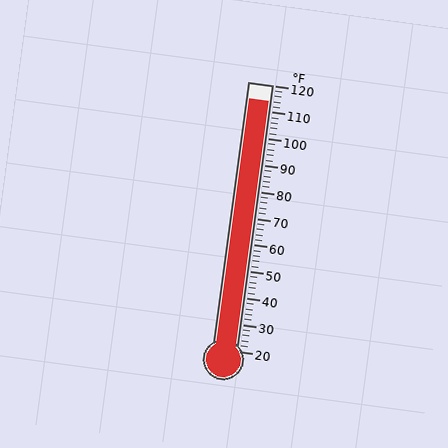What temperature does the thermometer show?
The thermometer shows approximately 114°F.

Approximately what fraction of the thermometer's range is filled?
The thermometer is filled to approximately 95% of its range.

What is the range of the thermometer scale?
The thermometer scale ranges from 20°F to 120°F.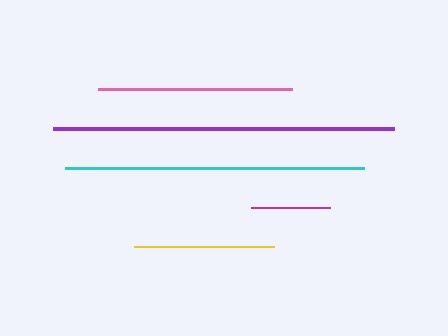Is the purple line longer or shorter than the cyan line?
The purple line is longer than the cyan line.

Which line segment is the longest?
The purple line is the longest at approximately 341 pixels.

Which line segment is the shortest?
The magenta line is the shortest at approximately 79 pixels.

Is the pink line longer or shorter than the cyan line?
The cyan line is longer than the pink line.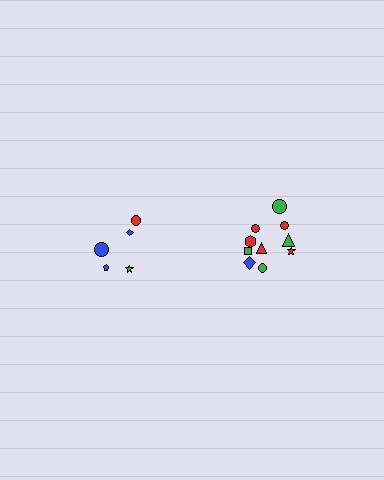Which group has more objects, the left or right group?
The right group.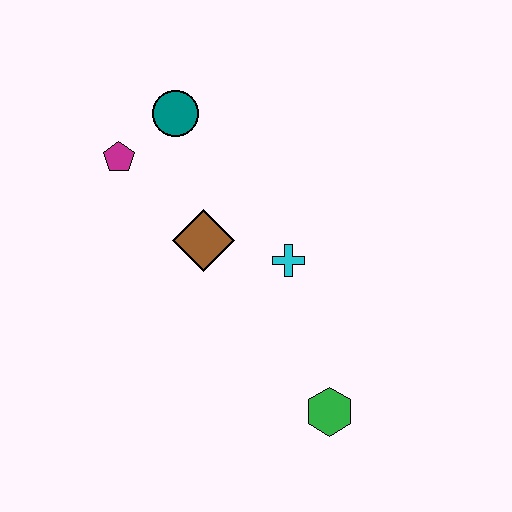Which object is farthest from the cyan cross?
The magenta pentagon is farthest from the cyan cross.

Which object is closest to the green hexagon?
The cyan cross is closest to the green hexagon.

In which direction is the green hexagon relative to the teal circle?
The green hexagon is below the teal circle.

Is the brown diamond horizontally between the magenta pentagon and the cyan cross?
Yes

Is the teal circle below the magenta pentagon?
No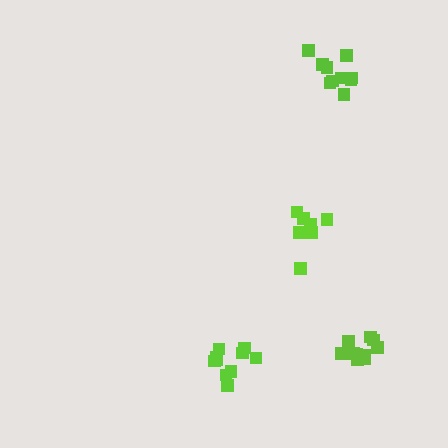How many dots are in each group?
Group 1: 10 dots, Group 2: 8 dots, Group 3: 11 dots, Group 4: 10 dots (39 total).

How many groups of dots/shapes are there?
There are 4 groups.